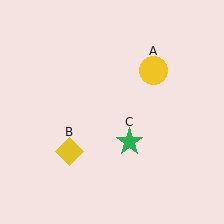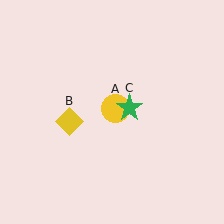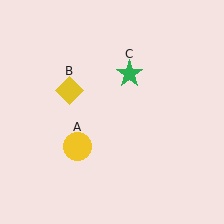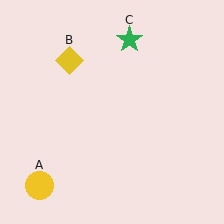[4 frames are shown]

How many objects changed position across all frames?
3 objects changed position: yellow circle (object A), yellow diamond (object B), green star (object C).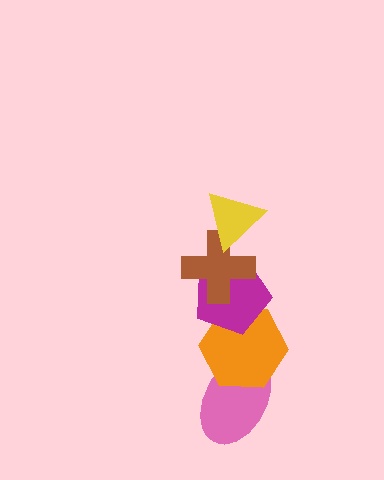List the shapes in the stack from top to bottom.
From top to bottom: the yellow triangle, the brown cross, the magenta pentagon, the orange hexagon, the pink ellipse.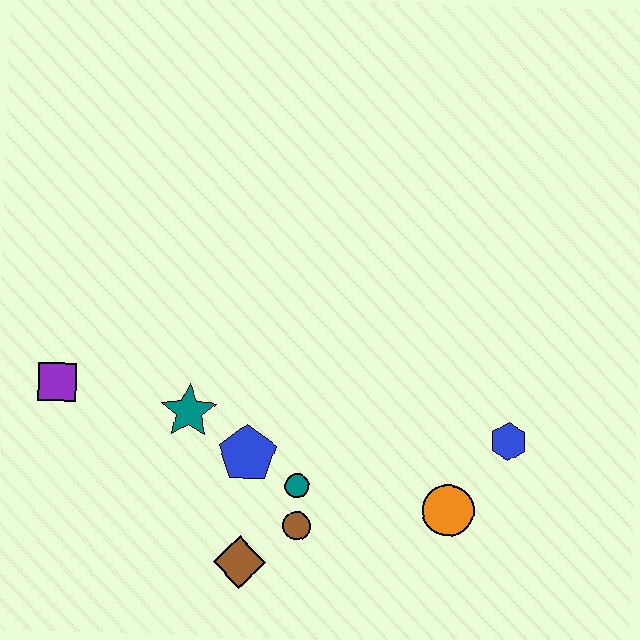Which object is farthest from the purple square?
The blue hexagon is farthest from the purple square.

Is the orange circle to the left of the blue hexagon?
Yes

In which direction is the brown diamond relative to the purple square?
The brown diamond is to the right of the purple square.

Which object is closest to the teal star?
The blue pentagon is closest to the teal star.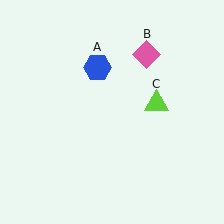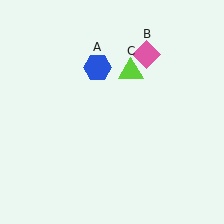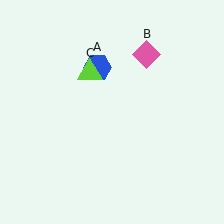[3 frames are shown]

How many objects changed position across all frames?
1 object changed position: lime triangle (object C).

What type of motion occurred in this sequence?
The lime triangle (object C) rotated counterclockwise around the center of the scene.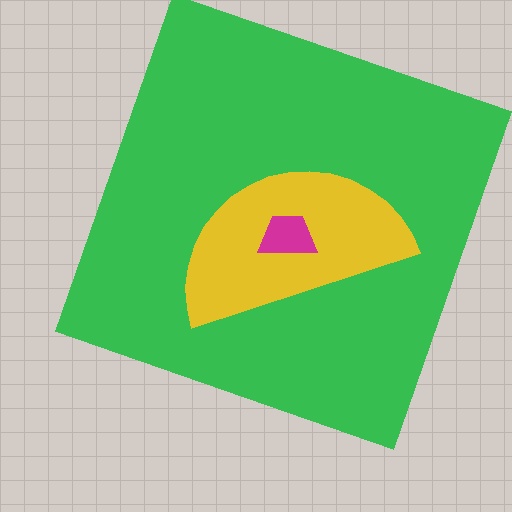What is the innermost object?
The magenta trapezoid.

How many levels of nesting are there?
3.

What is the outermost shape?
The green square.